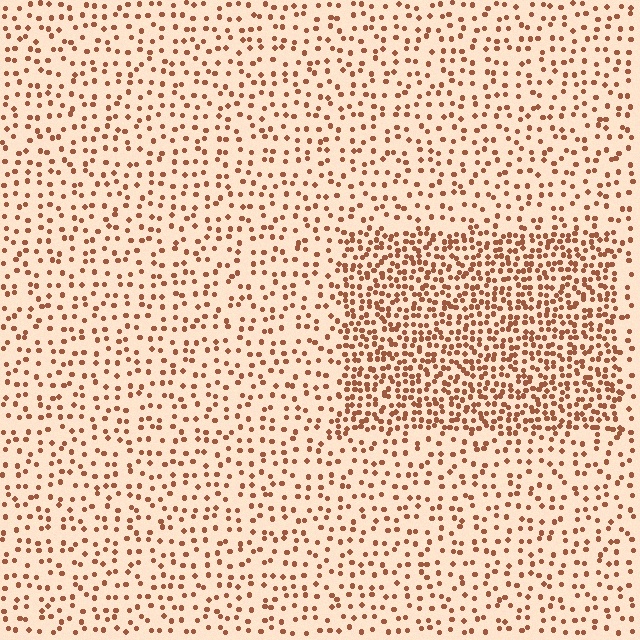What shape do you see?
I see a rectangle.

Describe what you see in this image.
The image contains small brown elements arranged at two different densities. A rectangle-shaped region is visible where the elements are more densely packed than the surrounding area.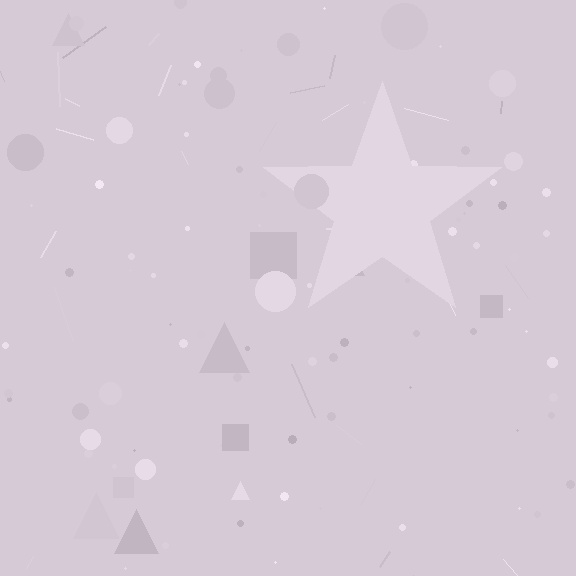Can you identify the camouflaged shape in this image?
The camouflaged shape is a star.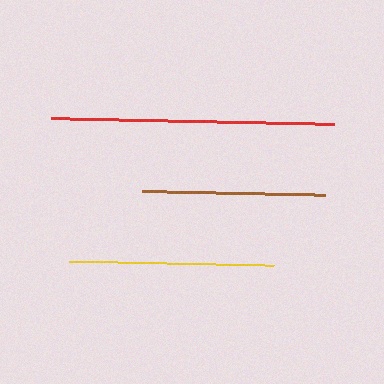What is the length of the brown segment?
The brown segment is approximately 183 pixels long.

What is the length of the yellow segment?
The yellow segment is approximately 205 pixels long.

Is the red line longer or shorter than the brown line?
The red line is longer than the brown line.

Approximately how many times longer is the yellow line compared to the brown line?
The yellow line is approximately 1.1 times the length of the brown line.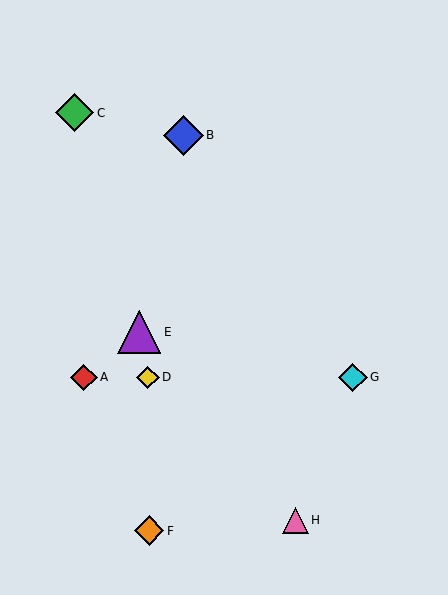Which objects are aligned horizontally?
Objects A, D, G are aligned horizontally.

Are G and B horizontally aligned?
No, G is at y≈377 and B is at y≈135.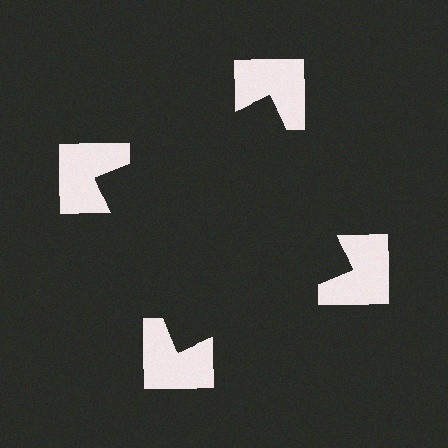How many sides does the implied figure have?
4 sides.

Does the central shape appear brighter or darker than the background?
It typically appears slightly darker than the background, even though no actual brightness change is drawn.